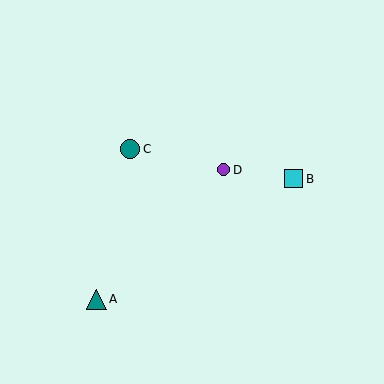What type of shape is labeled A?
Shape A is a teal triangle.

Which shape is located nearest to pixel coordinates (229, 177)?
The purple circle (labeled D) at (224, 170) is nearest to that location.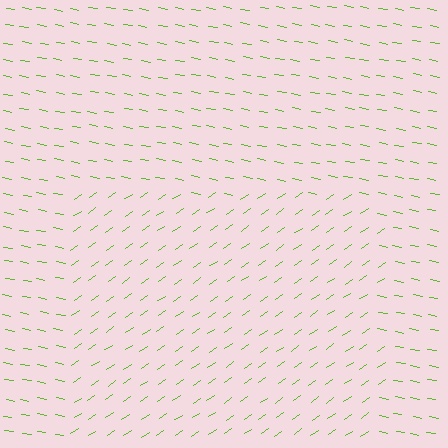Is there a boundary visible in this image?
Yes, there is a texture boundary formed by a change in line orientation.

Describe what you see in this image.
The image is filled with small lime line segments. A rectangle region in the image has lines oriented differently from the surrounding lines, creating a visible texture boundary.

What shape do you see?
I see a rectangle.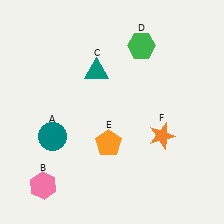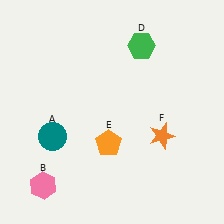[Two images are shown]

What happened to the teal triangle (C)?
The teal triangle (C) was removed in Image 2. It was in the top-left area of Image 1.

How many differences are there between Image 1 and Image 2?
There is 1 difference between the two images.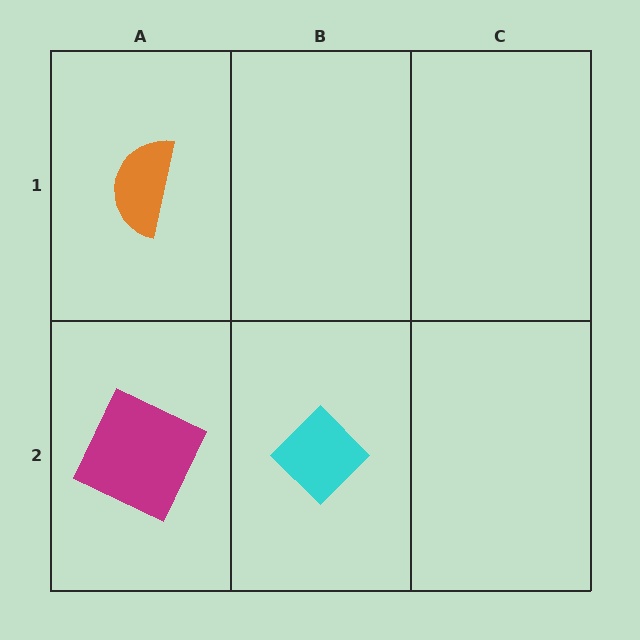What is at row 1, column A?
An orange semicircle.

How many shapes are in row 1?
1 shape.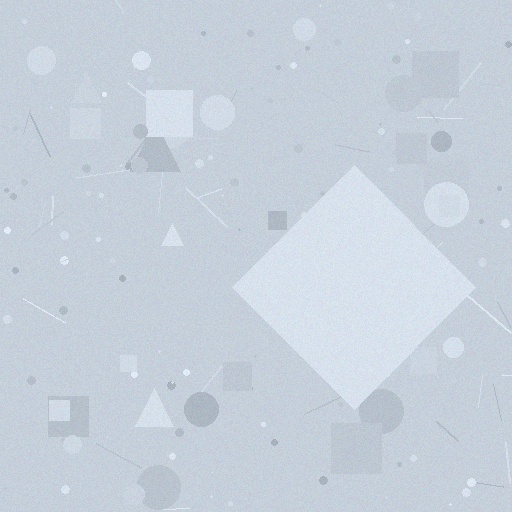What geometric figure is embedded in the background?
A diamond is embedded in the background.